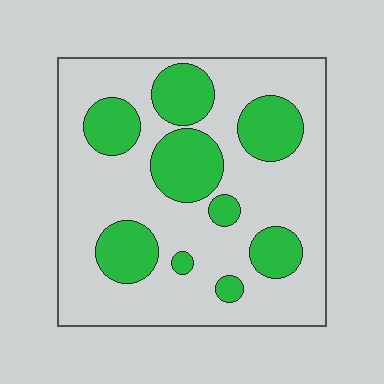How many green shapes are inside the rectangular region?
9.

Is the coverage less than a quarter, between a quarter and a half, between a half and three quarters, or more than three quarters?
Between a quarter and a half.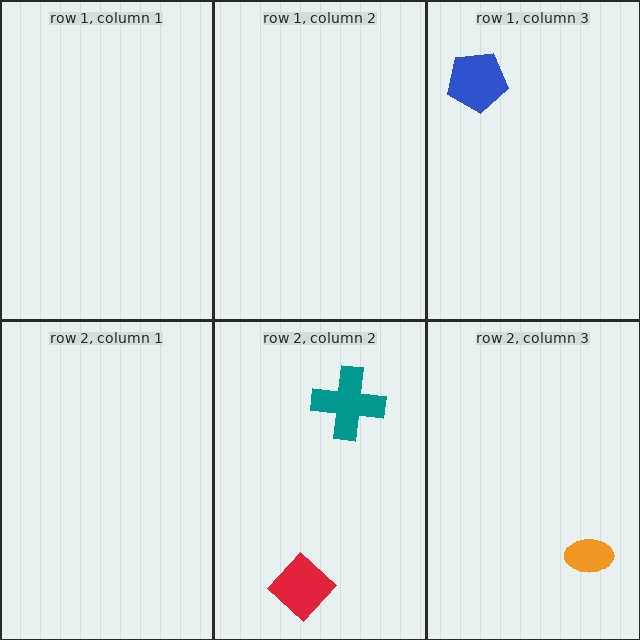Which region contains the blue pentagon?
The row 1, column 3 region.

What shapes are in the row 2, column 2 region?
The teal cross, the red diamond.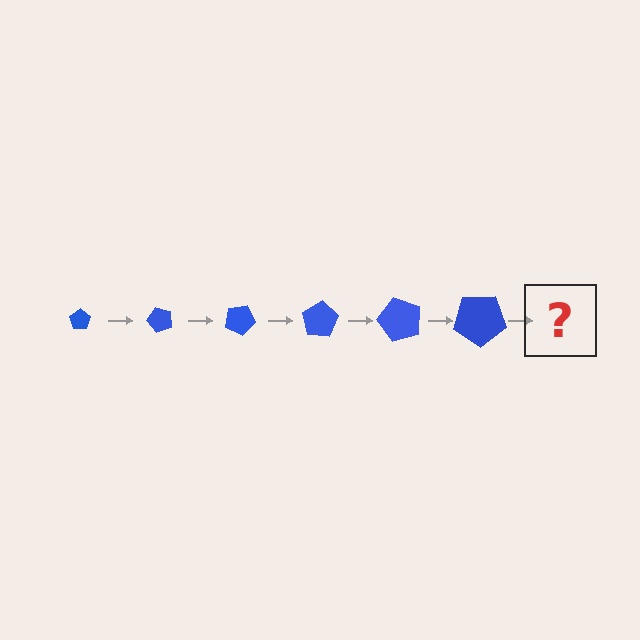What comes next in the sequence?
The next element should be a pentagon, larger than the previous one and rotated 300 degrees from the start.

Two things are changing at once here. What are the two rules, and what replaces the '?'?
The two rules are that the pentagon grows larger each step and it rotates 50 degrees each step. The '?' should be a pentagon, larger than the previous one and rotated 300 degrees from the start.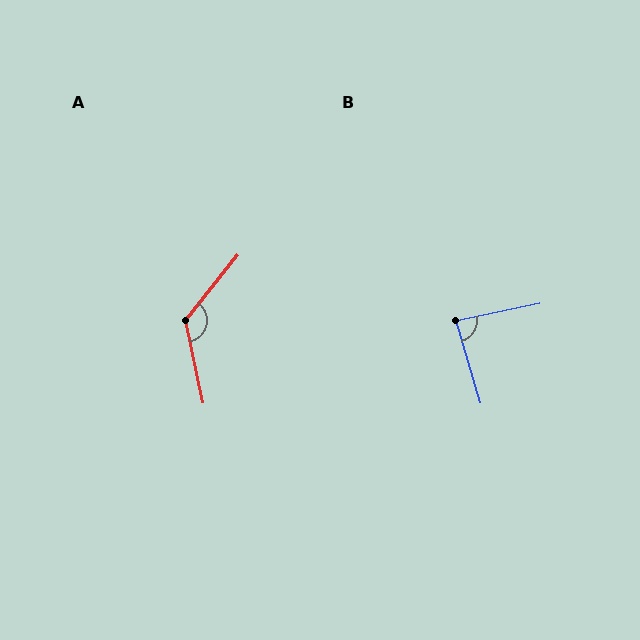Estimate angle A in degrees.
Approximately 130 degrees.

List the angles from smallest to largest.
B (85°), A (130°).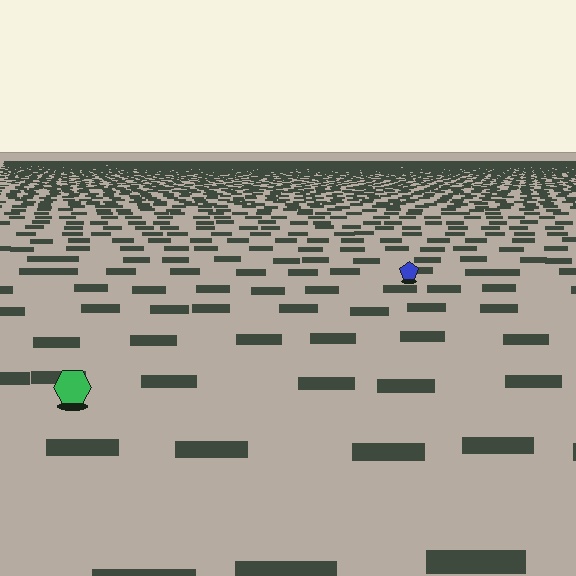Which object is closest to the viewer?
The green hexagon is closest. The texture marks near it are larger and more spread out.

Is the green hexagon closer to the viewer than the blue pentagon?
Yes. The green hexagon is closer — you can tell from the texture gradient: the ground texture is coarser near it.